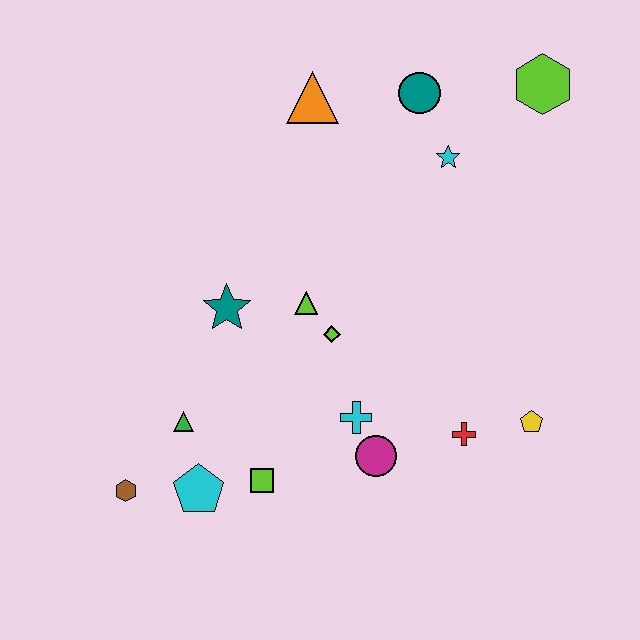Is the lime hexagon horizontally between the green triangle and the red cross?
No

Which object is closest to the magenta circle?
The cyan cross is closest to the magenta circle.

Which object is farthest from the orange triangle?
The brown hexagon is farthest from the orange triangle.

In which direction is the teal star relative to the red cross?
The teal star is to the left of the red cross.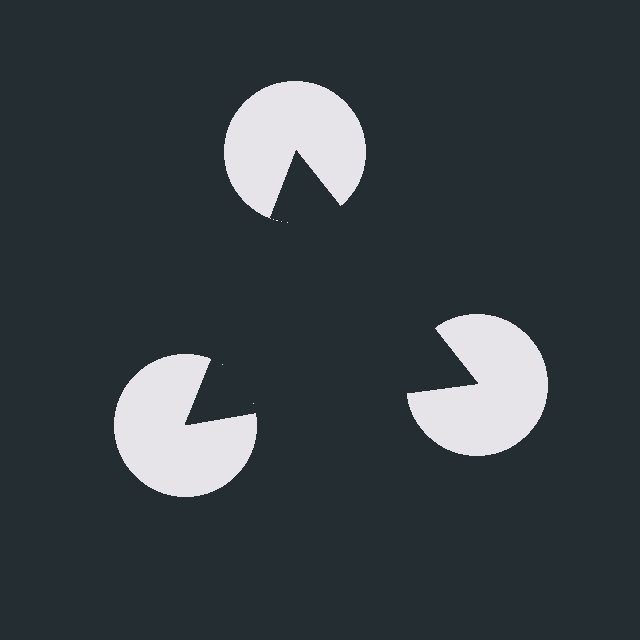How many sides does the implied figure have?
3 sides.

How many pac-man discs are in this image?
There are 3 — one at each vertex of the illusory triangle.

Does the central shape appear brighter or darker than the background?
It typically appears slightly darker than the background, even though no actual brightness change is drawn.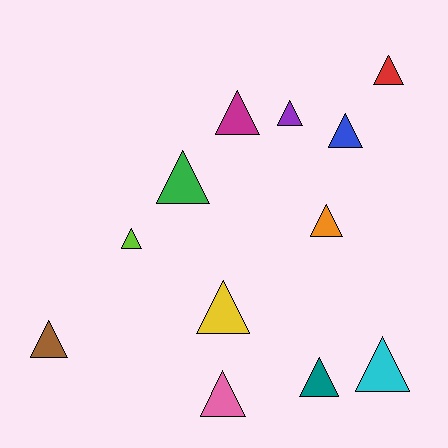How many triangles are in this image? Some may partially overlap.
There are 12 triangles.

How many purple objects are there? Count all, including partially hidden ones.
There is 1 purple object.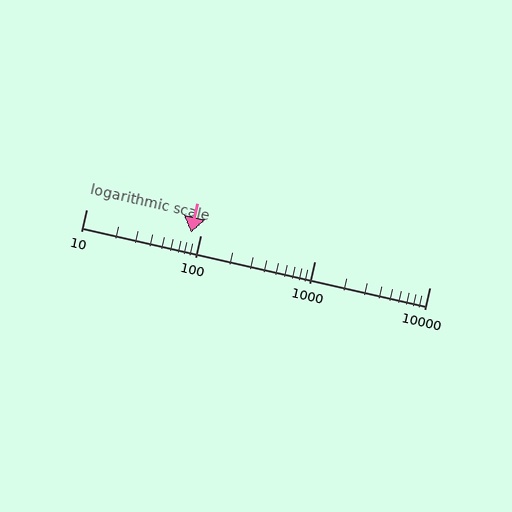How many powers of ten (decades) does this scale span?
The scale spans 3 decades, from 10 to 10000.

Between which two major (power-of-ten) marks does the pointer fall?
The pointer is between 10 and 100.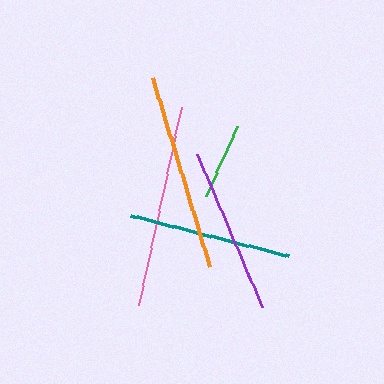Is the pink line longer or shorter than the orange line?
The pink line is longer than the orange line.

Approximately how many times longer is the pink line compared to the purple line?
The pink line is approximately 1.2 times the length of the purple line.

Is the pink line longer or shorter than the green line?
The pink line is longer than the green line.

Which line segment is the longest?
The pink line is the longest at approximately 203 pixels.